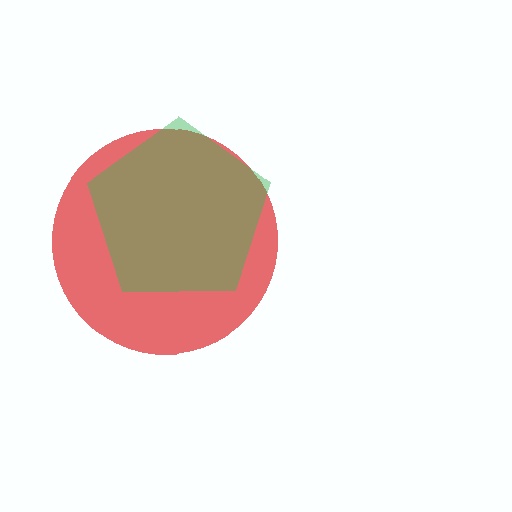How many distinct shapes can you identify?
There are 2 distinct shapes: a red circle, a green pentagon.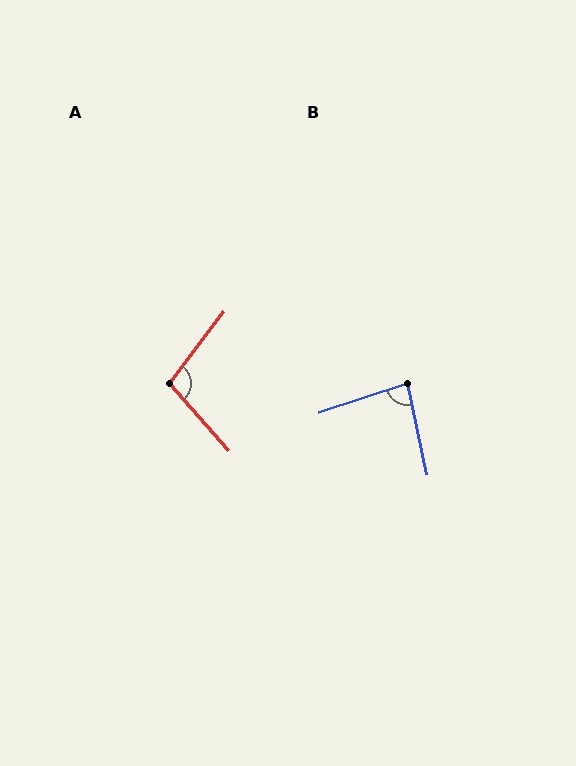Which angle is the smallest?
B, at approximately 83 degrees.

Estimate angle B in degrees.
Approximately 83 degrees.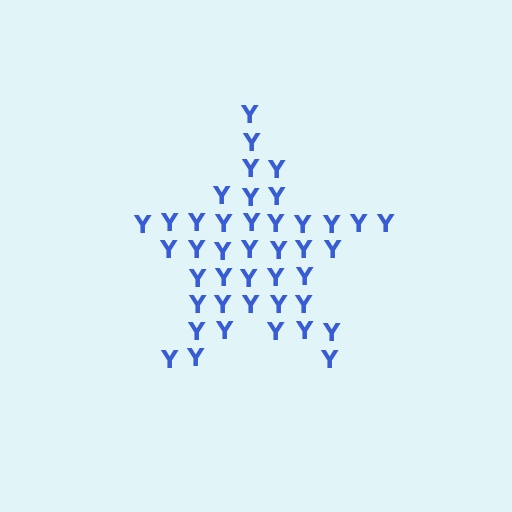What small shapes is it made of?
It is made of small letter Y's.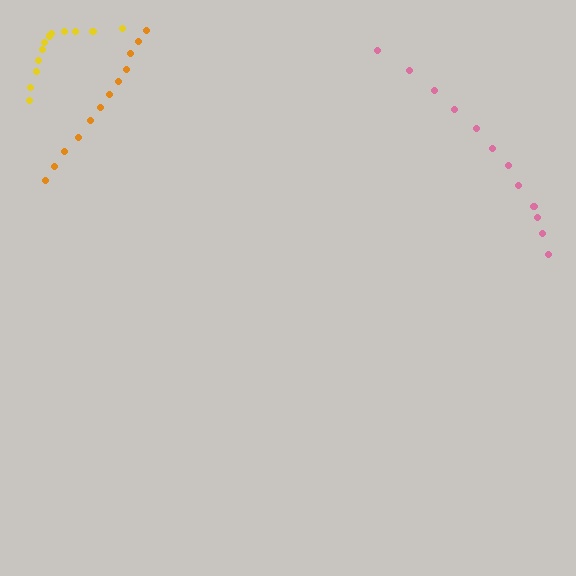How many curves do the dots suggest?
There are 3 distinct paths.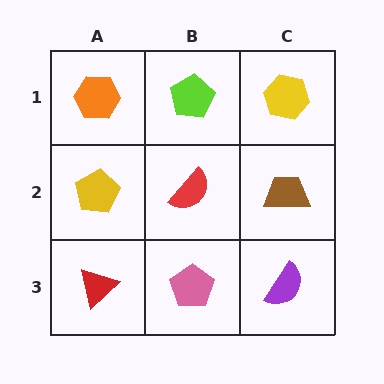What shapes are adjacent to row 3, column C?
A brown trapezoid (row 2, column C), a pink pentagon (row 3, column B).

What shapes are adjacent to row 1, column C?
A brown trapezoid (row 2, column C), a lime pentagon (row 1, column B).